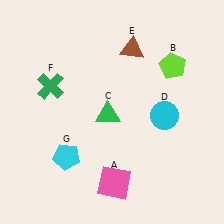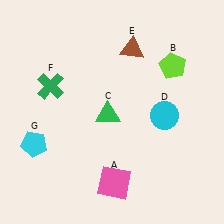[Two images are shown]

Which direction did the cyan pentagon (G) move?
The cyan pentagon (G) moved left.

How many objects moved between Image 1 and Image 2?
1 object moved between the two images.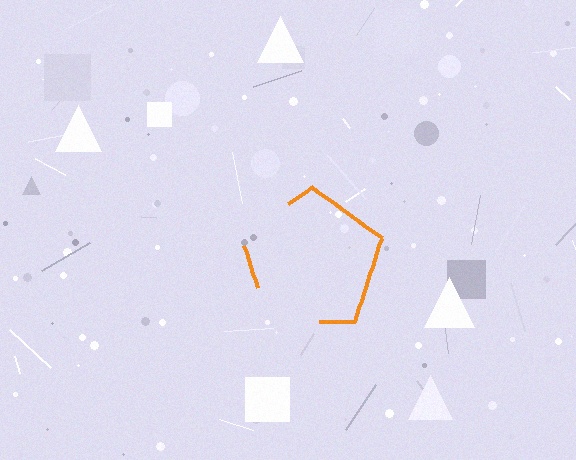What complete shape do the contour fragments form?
The contour fragments form a pentagon.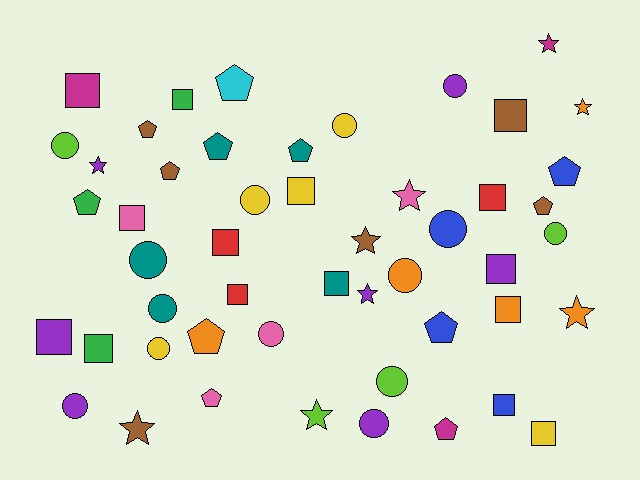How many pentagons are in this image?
There are 12 pentagons.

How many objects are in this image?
There are 50 objects.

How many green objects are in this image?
There are 3 green objects.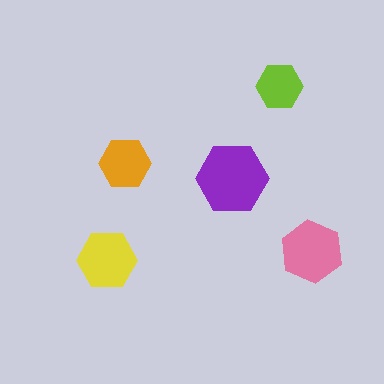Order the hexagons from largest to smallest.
the purple one, the pink one, the yellow one, the orange one, the lime one.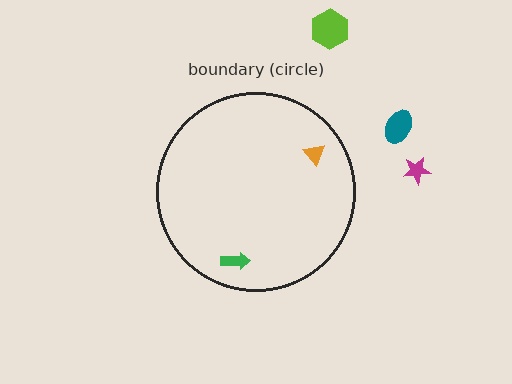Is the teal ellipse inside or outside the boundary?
Outside.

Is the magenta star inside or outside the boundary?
Outside.